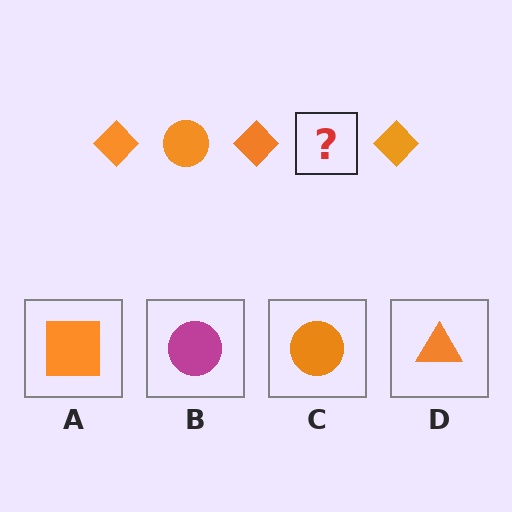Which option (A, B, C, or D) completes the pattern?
C.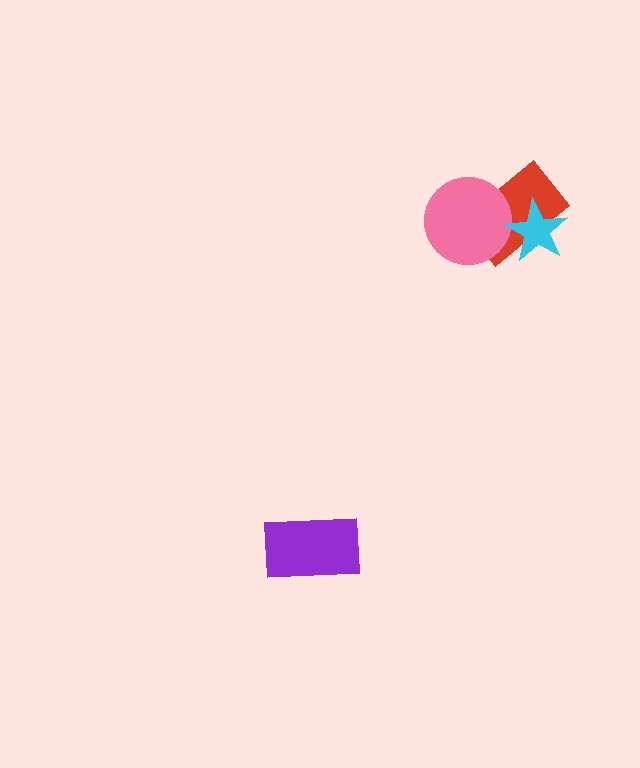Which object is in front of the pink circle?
The cyan star is in front of the pink circle.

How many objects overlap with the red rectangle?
2 objects overlap with the red rectangle.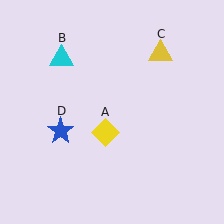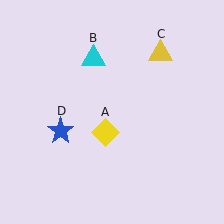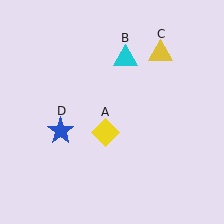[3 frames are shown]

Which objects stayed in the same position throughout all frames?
Yellow diamond (object A) and yellow triangle (object C) and blue star (object D) remained stationary.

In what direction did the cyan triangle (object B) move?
The cyan triangle (object B) moved right.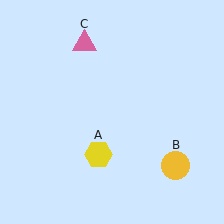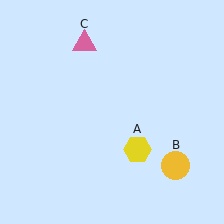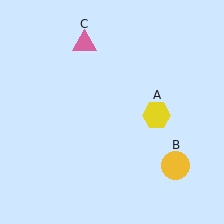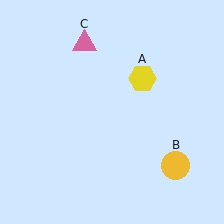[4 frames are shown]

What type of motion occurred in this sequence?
The yellow hexagon (object A) rotated counterclockwise around the center of the scene.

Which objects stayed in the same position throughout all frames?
Yellow circle (object B) and pink triangle (object C) remained stationary.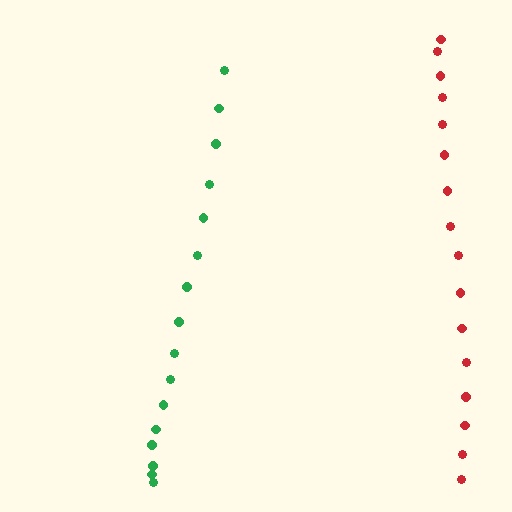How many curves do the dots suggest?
There are 2 distinct paths.